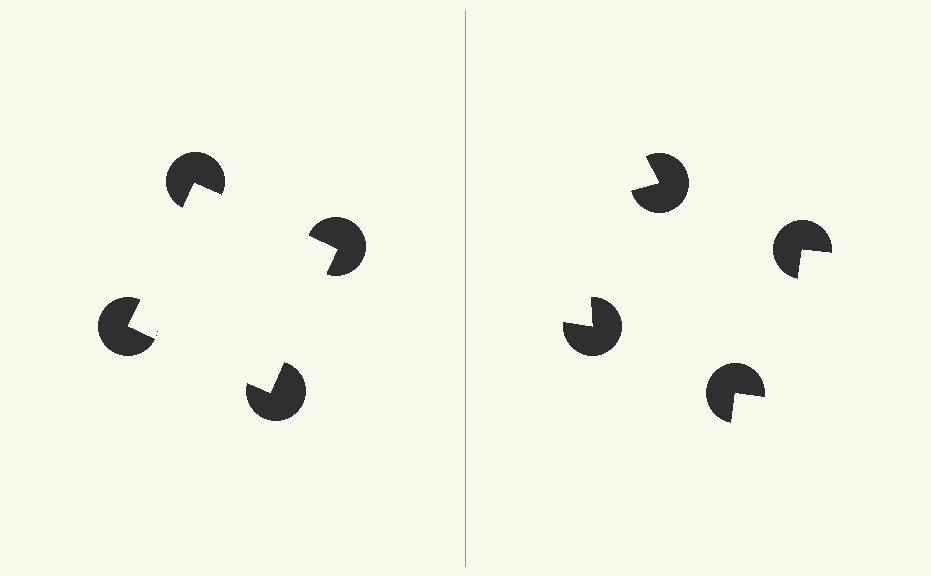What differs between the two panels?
The pac-man discs are positioned identically on both sides; only the wedge orientations differ. On the left they align to a square; on the right they are misaligned.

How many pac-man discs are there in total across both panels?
8 — 4 on each side.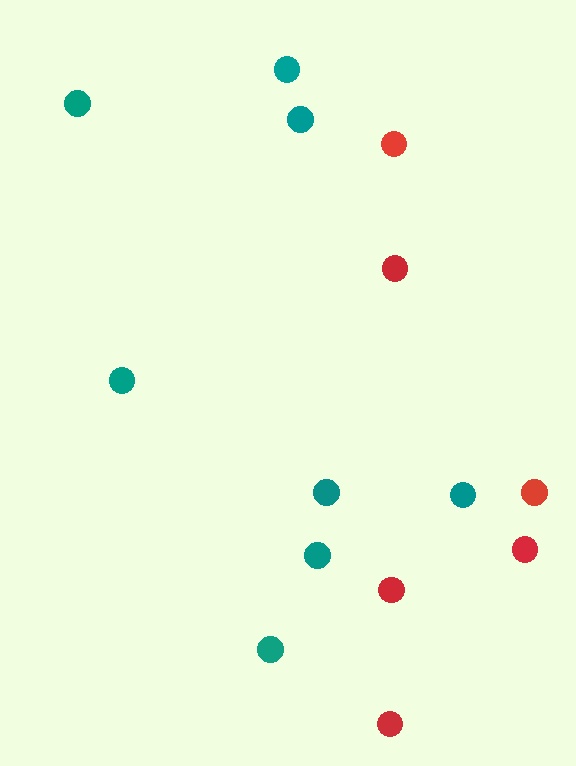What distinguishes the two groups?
There are 2 groups: one group of red circles (6) and one group of teal circles (8).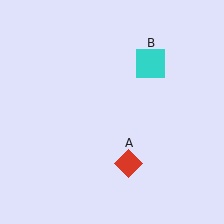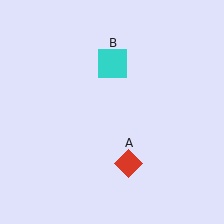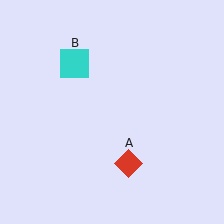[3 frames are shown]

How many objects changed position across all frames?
1 object changed position: cyan square (object B).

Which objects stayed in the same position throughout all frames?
Red diamond (object A) remained stationary.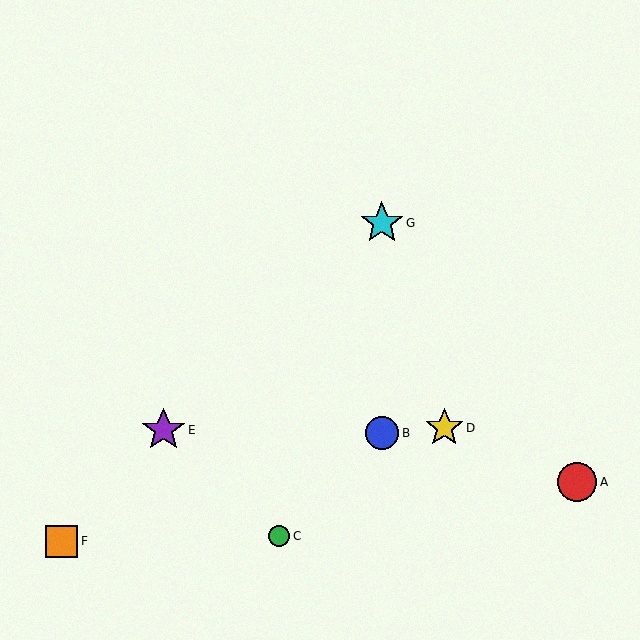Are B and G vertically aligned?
Yes, both are at x≈382.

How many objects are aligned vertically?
2 objects (B, G) are aligned vertically.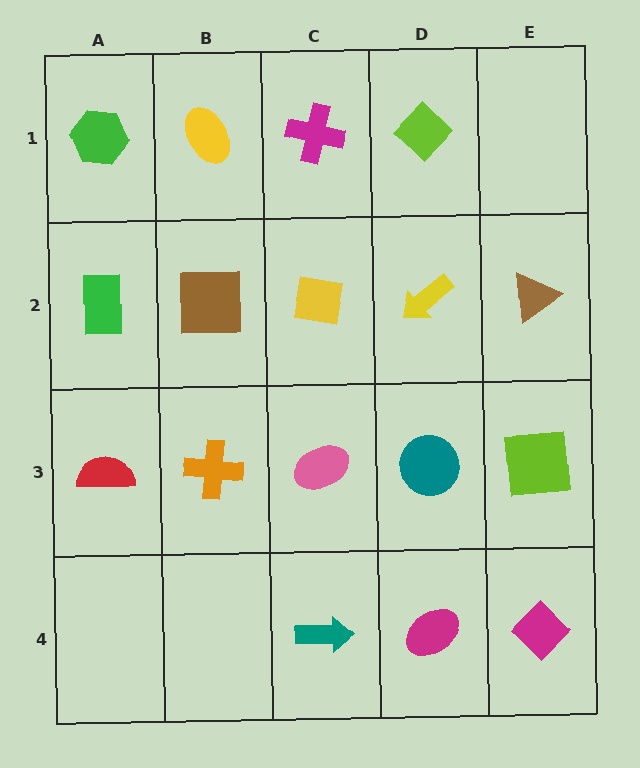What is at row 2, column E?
A brown triangle.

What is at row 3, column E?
A lime square.